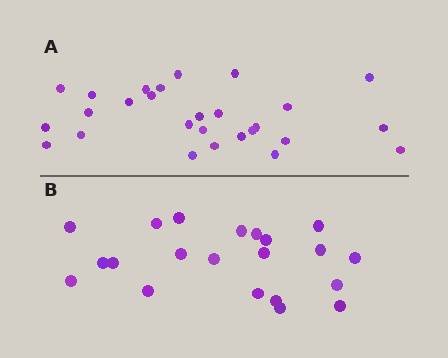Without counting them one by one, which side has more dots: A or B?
Region A (the top region) has more dots.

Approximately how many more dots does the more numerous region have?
Region A has about 6 more dots than region B.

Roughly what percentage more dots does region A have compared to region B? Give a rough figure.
About 30% more.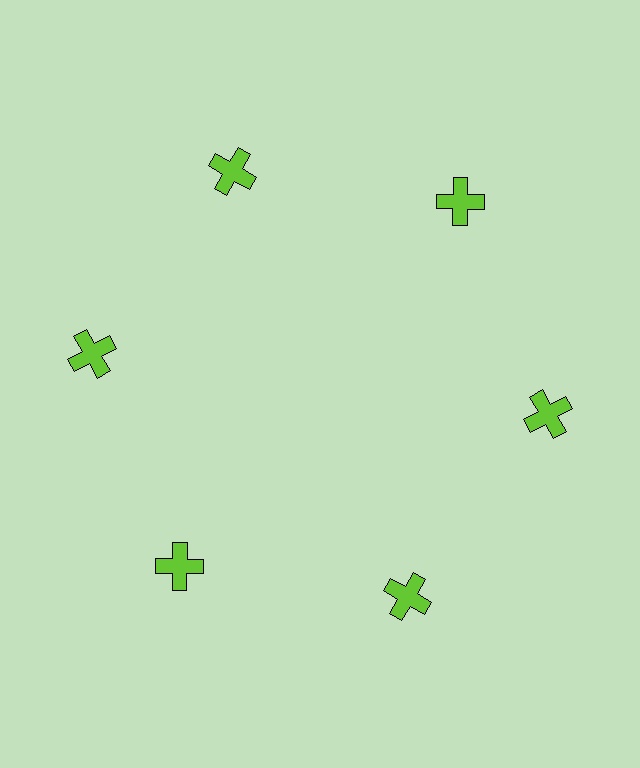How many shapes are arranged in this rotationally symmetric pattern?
There are 6 shapes, arranged in 6 groups of 1.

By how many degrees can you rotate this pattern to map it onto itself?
The pattern maps onto itself every 60 degrees of rotation.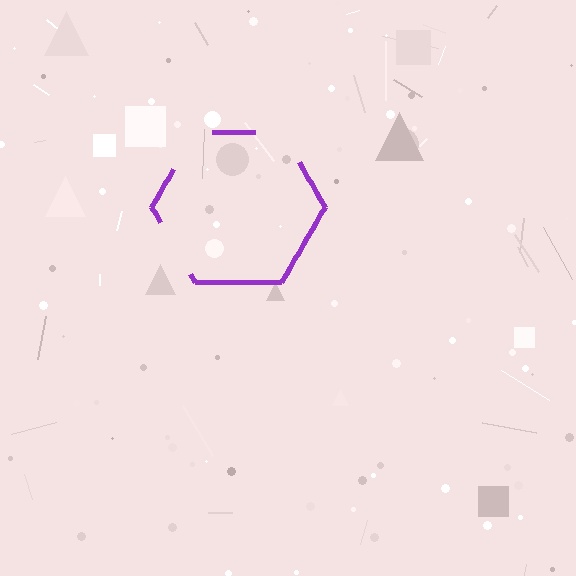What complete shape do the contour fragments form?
The contour fragments form a hexagon.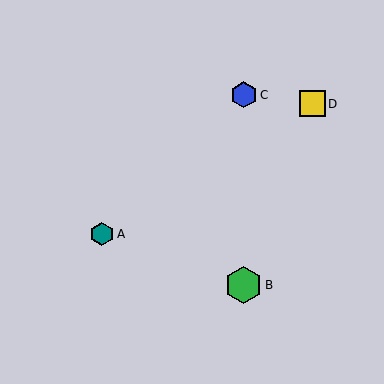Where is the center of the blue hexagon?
The center of the blue hexagon is at (244, 95).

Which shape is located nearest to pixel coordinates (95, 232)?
The teal hexagon (labeled A) at (102, 234) is nearest to that location.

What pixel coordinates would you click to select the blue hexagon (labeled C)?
Click at (244, 95) to select the blue hexagon C.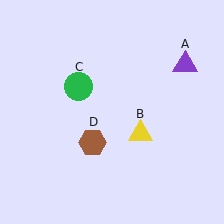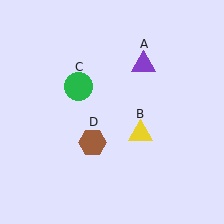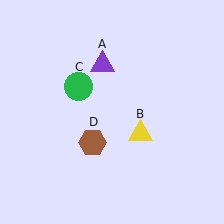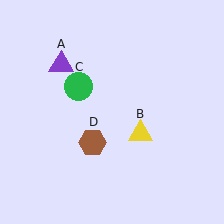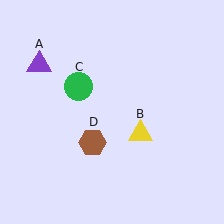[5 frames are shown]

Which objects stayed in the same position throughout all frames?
Yellow triangle (object B) and green circle (object C) and brown hexagon (object D) remained stationary.